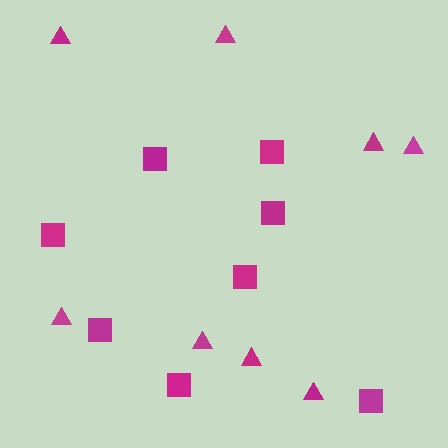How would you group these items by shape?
There are 2 groups: one group of triangles (8) and one group of squares (8).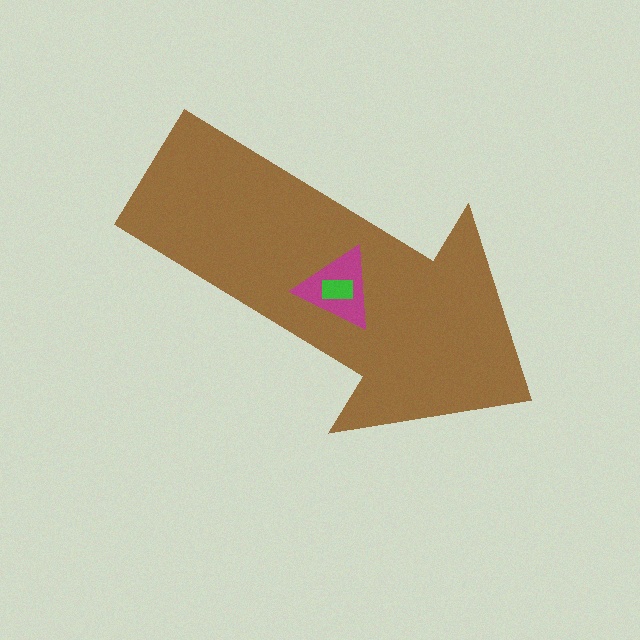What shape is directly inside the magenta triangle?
The green rectangle.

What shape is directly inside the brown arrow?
The magenta triangle.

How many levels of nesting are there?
3.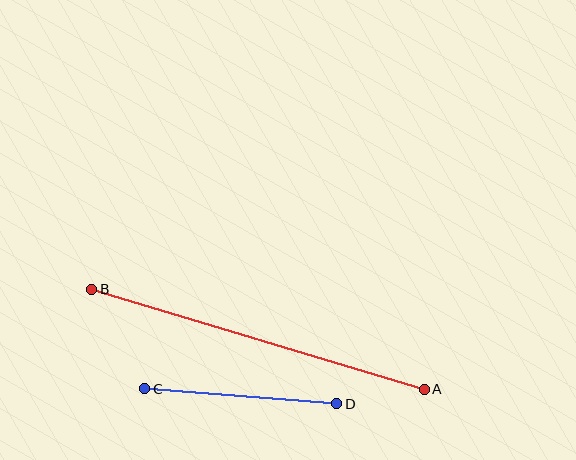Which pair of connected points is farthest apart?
Points A and B are farthest apart.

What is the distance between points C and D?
The distance is approximately 193 pixels.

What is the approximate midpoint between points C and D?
The midpoint is at approximately (241, 396) pixels.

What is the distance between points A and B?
The distance is approximately 347 pixels.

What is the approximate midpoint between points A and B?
The midpoint is at approximately (258, 339) pixels.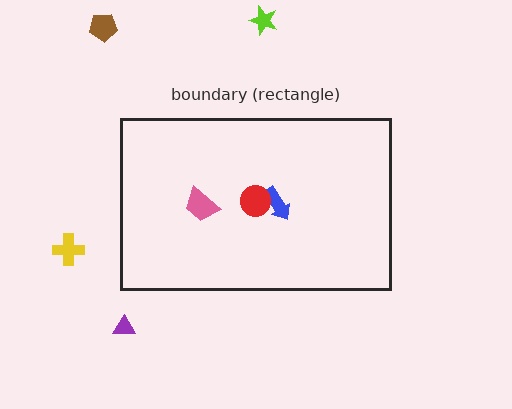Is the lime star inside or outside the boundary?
Outside.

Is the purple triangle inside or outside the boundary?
Outside.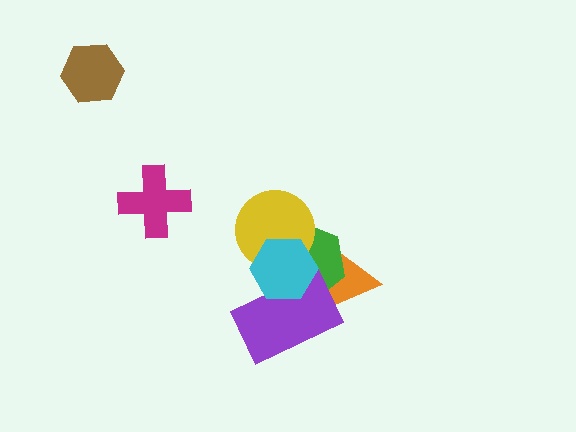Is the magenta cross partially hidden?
No, no other shape covers it.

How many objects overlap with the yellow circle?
3 objects overlap with the yellow circle.